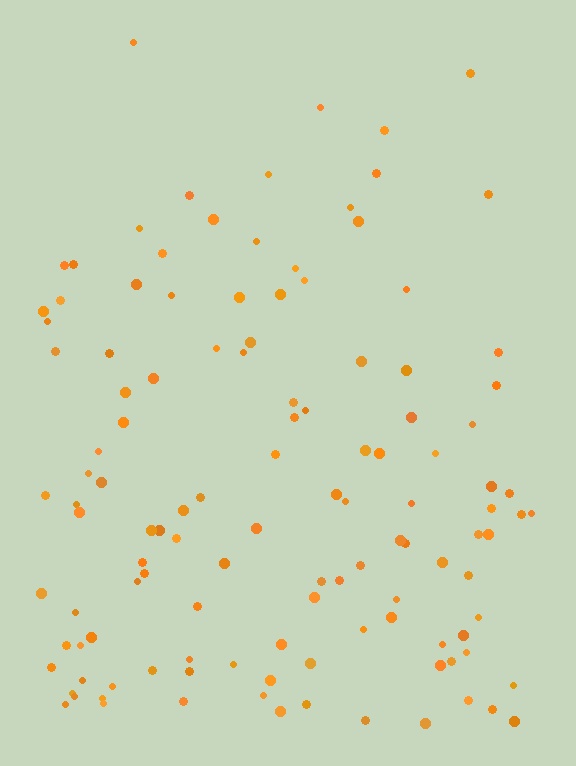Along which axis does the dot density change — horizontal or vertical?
Vertical.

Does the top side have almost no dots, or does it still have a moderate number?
Still a moderate number, just noticeably fewer than the bottom.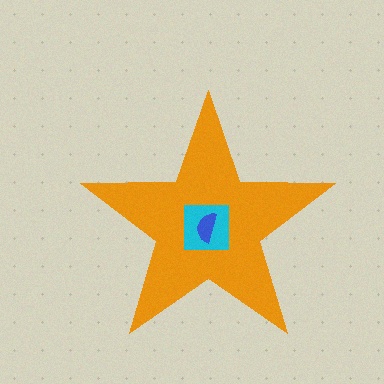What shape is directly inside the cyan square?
The blue semicircle.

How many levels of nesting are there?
3.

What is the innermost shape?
The blue semicircle.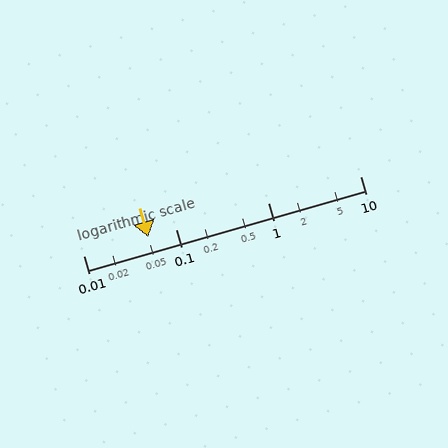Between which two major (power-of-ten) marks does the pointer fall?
The pointer is between 0.01 and 0.1.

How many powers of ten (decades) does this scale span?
The scale spans 3 decades, from 0.01 to 10.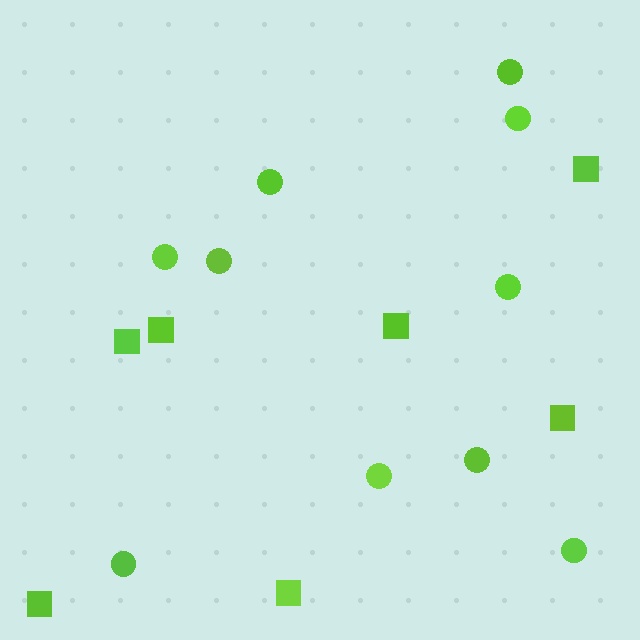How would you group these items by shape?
There are 2 groups: one group of circles (10) and one group of squares (7).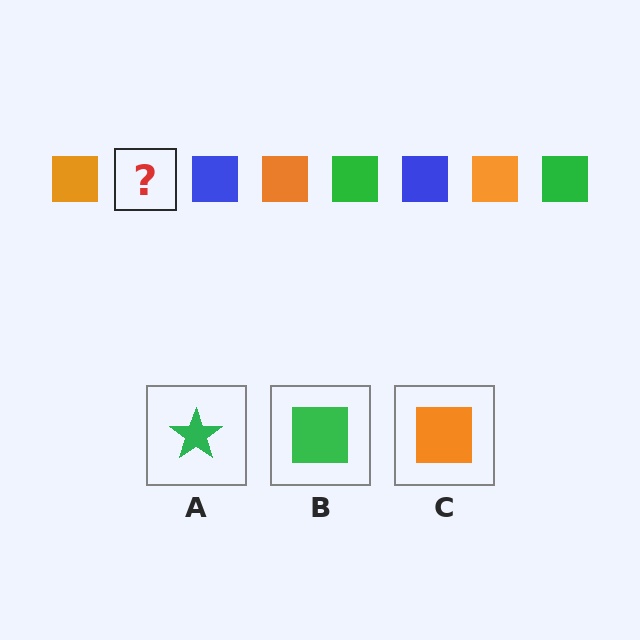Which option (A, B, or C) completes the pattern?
B.